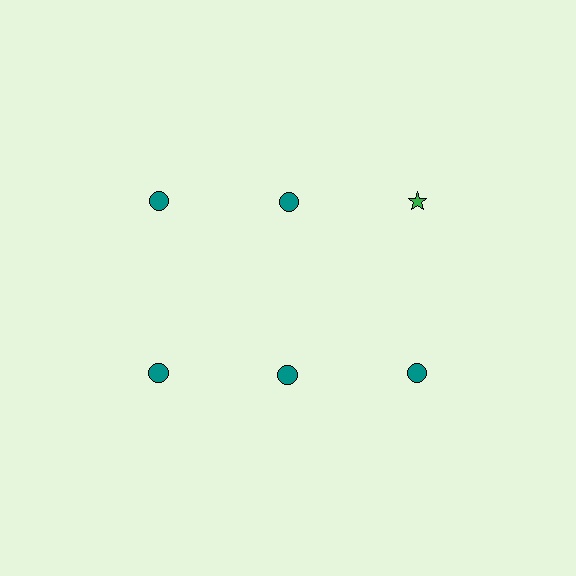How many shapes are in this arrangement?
There are 6 shapes arranged in a grid pattern.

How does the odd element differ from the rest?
It differs in both color (green instead of teal) and shape (star instead of circle).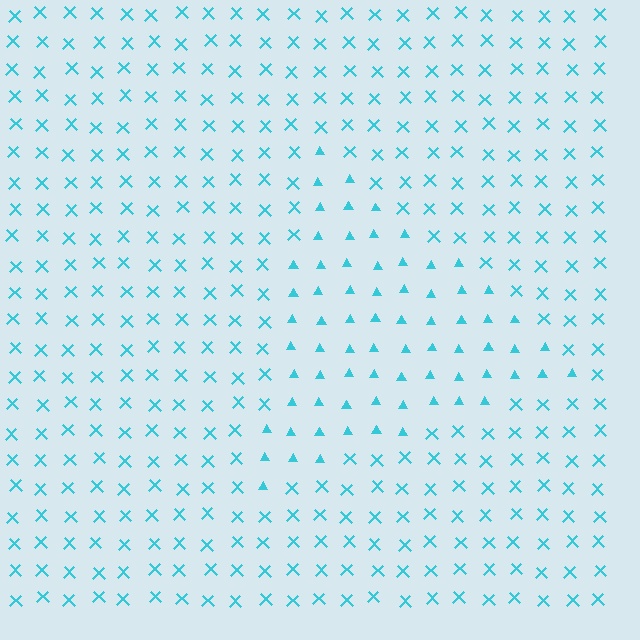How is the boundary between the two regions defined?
The boundary is defined by a change in element shape: triangles inside vs. X marks outside. All elements share the same color and spacing.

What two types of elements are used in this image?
The image uses triangles inside the triangle region and X marks outside it.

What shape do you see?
I see a triangle.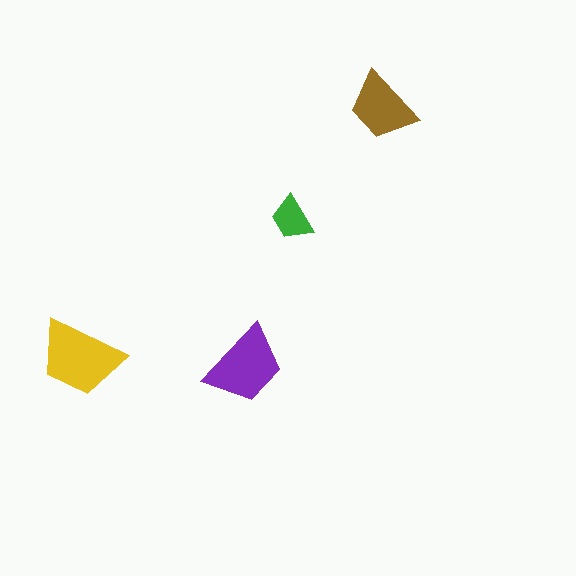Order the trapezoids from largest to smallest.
the yellow one, the purple one, the brown one, the green one.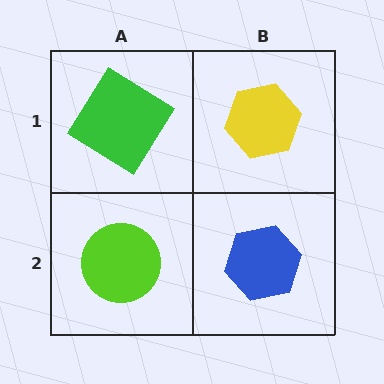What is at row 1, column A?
A green diamond.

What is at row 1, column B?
A yellow hexagon.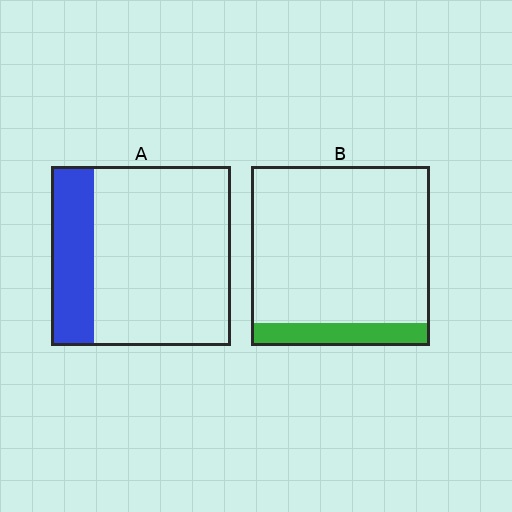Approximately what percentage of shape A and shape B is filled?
A is approximately 25% and B is approximately 15%.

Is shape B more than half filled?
No.